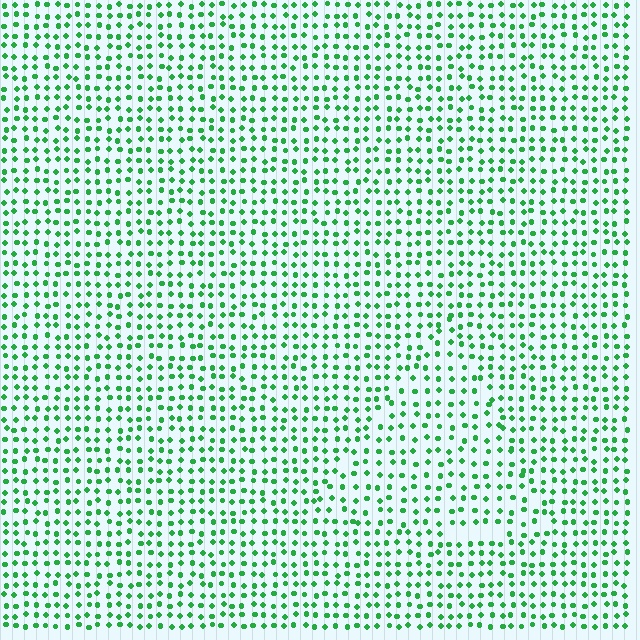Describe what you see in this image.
The image contains small green elements arranged at two different densities. A triangle-shaped region is visible where the elements are less densely packed than the surrounding area.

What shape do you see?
I see a triangle.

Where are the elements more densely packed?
The elements are more densely packed outside the triangle boundary.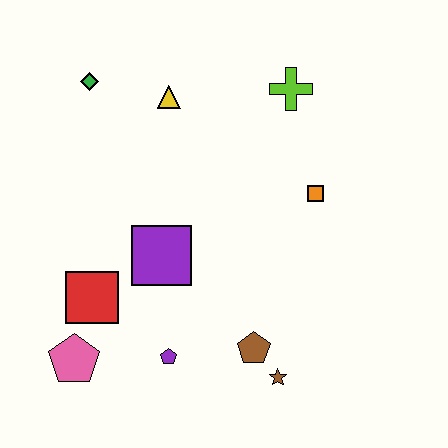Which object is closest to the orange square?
The lime cross is closest to the orange square.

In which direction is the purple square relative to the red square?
The purple square is to the right of the red square.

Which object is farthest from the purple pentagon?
The lime cross is farthest from the purple pentagon.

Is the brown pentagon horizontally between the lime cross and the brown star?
No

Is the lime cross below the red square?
No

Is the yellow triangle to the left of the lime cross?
Yes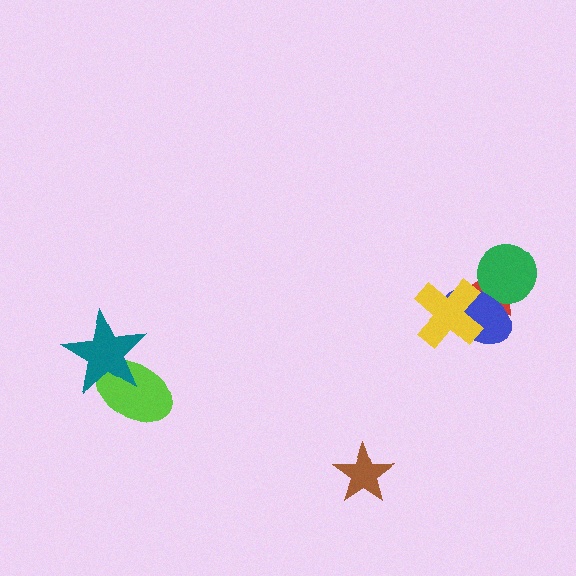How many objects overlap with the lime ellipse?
1 object overlaps with the lime ellipse.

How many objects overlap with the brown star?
0 objects overlap with the brown star.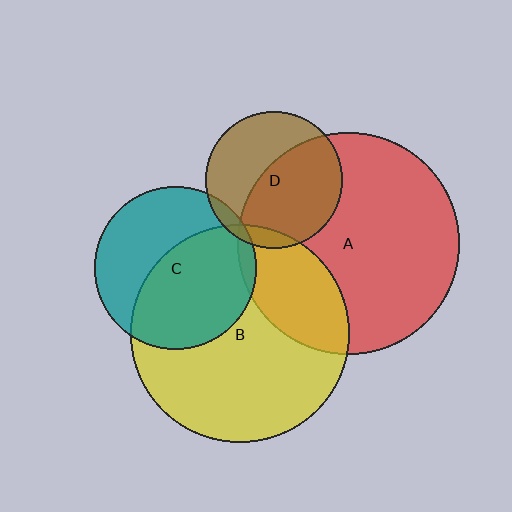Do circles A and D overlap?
Yes.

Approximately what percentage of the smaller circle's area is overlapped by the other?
Approximately 55%.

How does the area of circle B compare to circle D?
Approximately 2.5 times.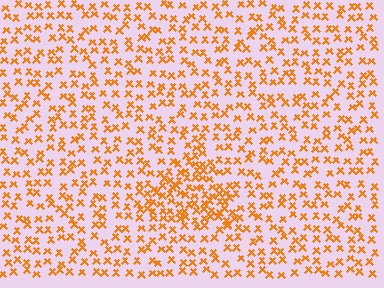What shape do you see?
I see a triangle.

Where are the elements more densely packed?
The elements are more densely packed inside the triangle boundary.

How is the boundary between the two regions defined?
The boundary is defined by a change in element density (approximately 2.0x ratio). All elements are the same color, size, and shape.